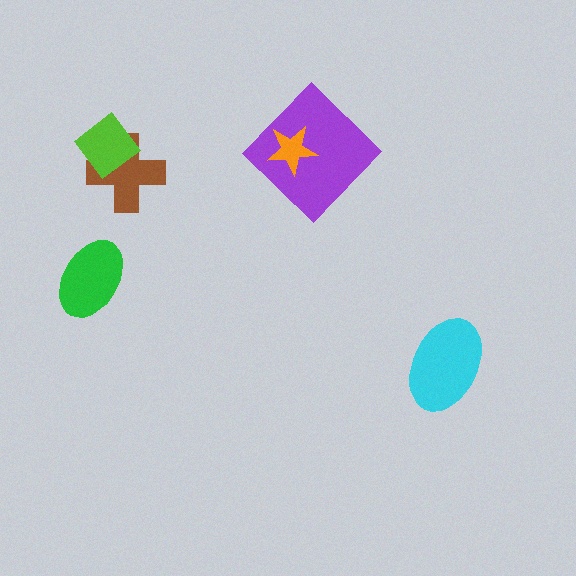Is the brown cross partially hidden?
Yes, it is partially covered by another shape.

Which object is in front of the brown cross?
The lime diamond is in front of the brown cross.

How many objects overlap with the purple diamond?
1 object overlaps with the purple diamond.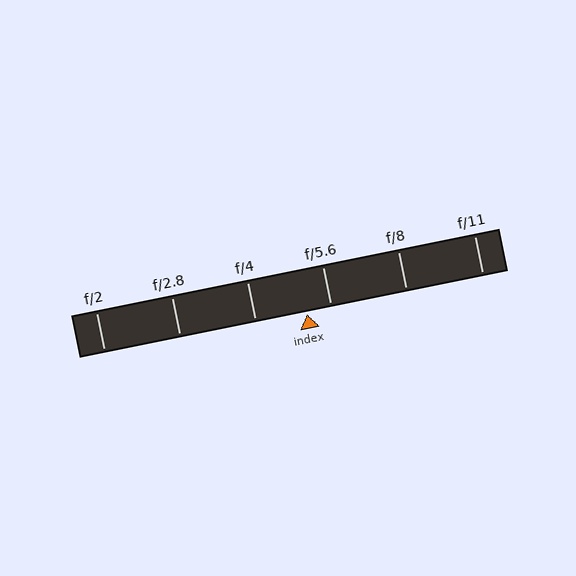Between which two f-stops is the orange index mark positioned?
The index mark is between f/4 and f/5.6.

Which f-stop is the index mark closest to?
The index mark is closest to f/5.6.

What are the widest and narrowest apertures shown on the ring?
The widest aperture shown is f/2 and the narrowest is f/11.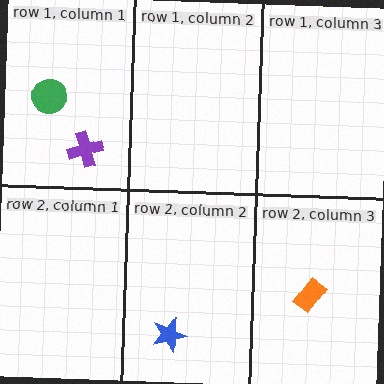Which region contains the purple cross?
The row 1, column 1 region.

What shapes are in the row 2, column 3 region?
The orange rectangle.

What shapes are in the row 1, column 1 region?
The green circle, the purple cross.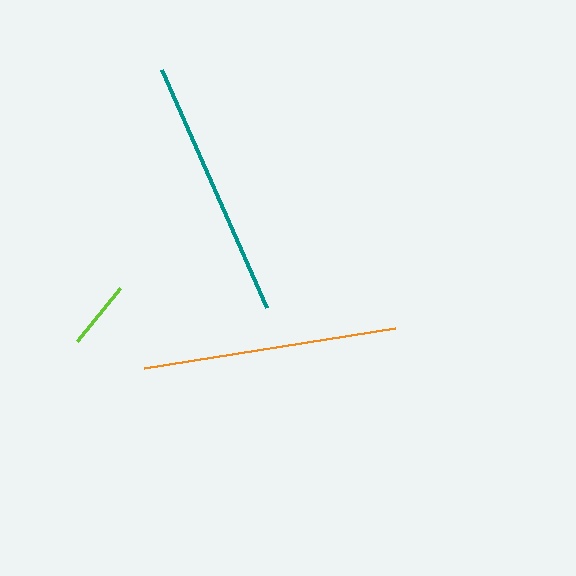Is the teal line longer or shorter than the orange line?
The teal line is longer than the orange line.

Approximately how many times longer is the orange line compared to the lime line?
The orange line is approximately 3.7 times the length of the lime line.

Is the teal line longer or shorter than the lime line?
The teal line is longer than the lime line.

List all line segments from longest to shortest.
From longest to shortest: teal, orange, lime.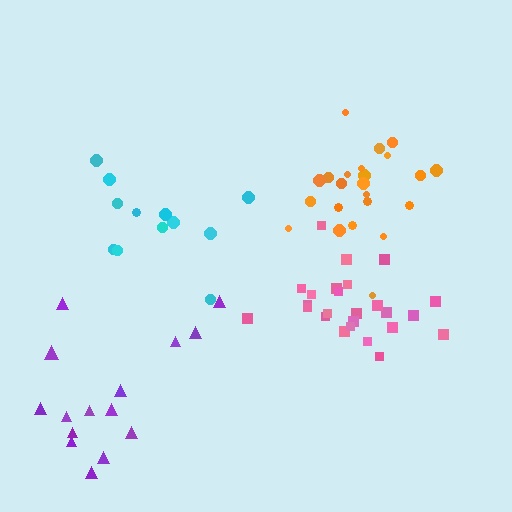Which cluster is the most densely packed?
Orange.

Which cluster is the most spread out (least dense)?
Purple.